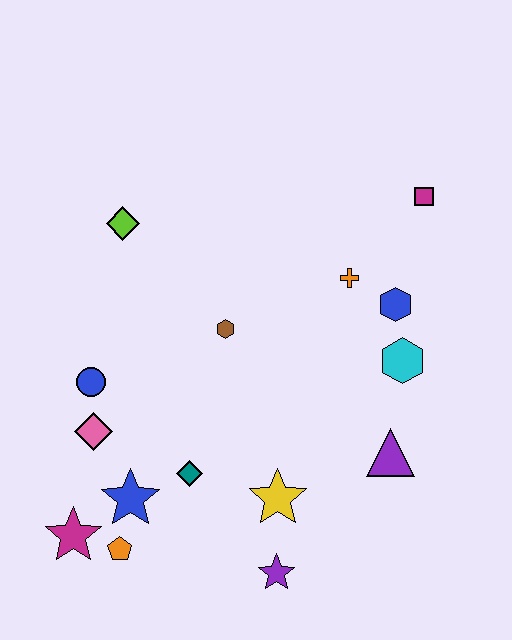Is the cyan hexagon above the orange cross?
No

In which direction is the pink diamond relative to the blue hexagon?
The pink diamond is to the left of the blue hexagon.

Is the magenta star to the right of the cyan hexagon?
No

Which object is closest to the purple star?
The yellow star is closest to the purple star.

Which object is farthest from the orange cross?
The magenta star is farthest from the orange cross.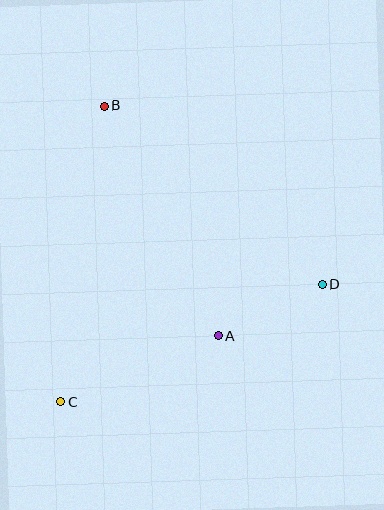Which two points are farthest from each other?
Points B and C are farthest from each other.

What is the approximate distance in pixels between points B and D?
The distance between B and D is approximately 281 pixels.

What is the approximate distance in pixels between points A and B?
The distance between A and B is approximately 256 pixels.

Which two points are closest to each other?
Points A and D are closest to each other.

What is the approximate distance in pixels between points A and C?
The distance between A and C is approximately 171 pixels.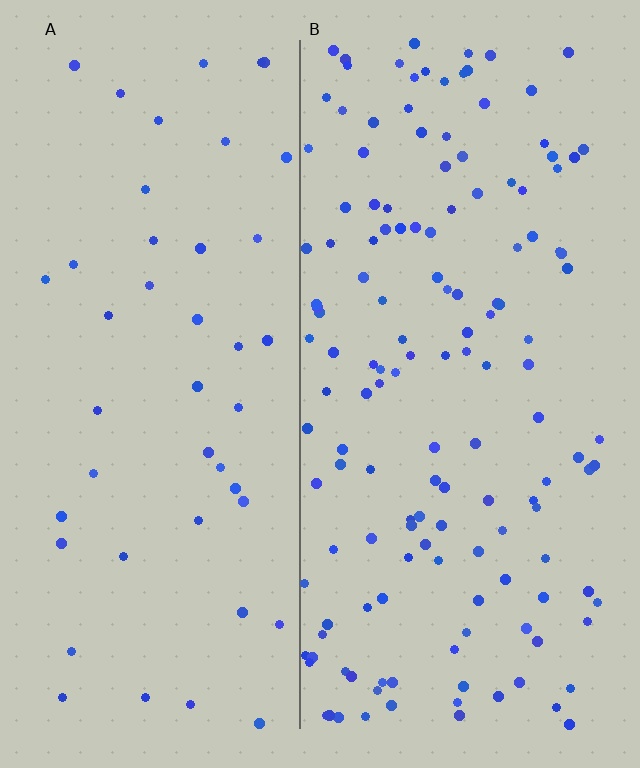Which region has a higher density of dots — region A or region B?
B (the right).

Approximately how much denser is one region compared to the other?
Approximately 3.2× — region B over region A.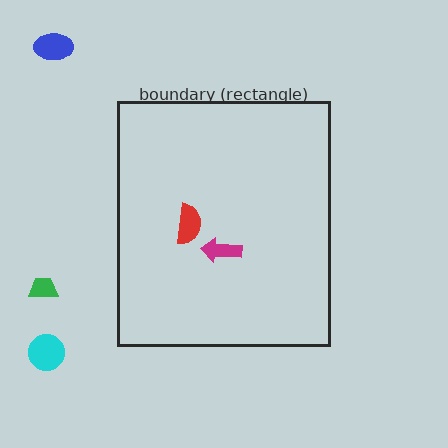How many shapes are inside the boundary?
2 inside, 3 outside.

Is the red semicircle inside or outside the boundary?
Inside.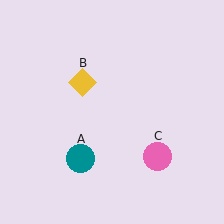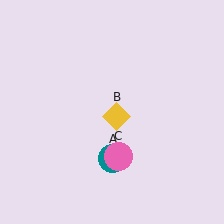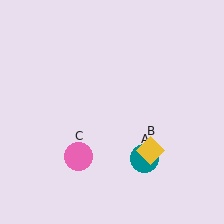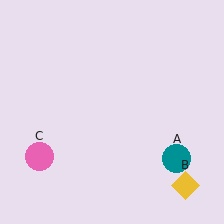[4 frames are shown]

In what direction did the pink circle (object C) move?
The pink circle (object C) moved left.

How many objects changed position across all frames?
3 objects changed position: teal circle (object A), yellow diamond (object B), pink circle (object C).